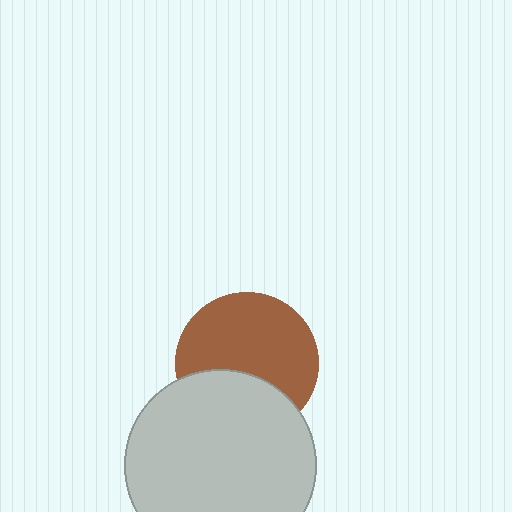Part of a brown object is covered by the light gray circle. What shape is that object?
It is a circle.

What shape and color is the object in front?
The object in front is a light gray circle.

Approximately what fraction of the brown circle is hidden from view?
Roughly 35% of the brown circle is hidden behind the light gray circle.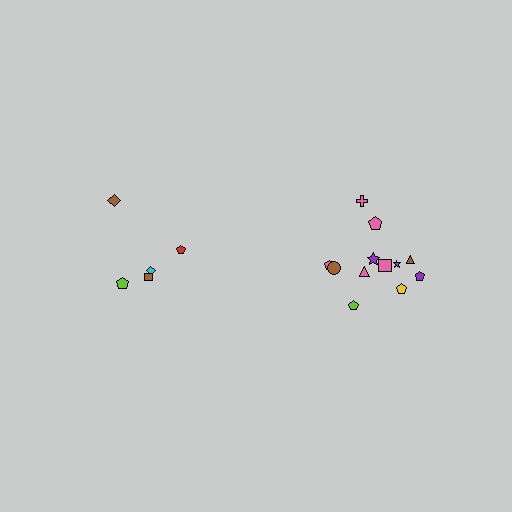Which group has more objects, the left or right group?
The right group.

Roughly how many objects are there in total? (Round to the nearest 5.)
Roughly 15 objects in total.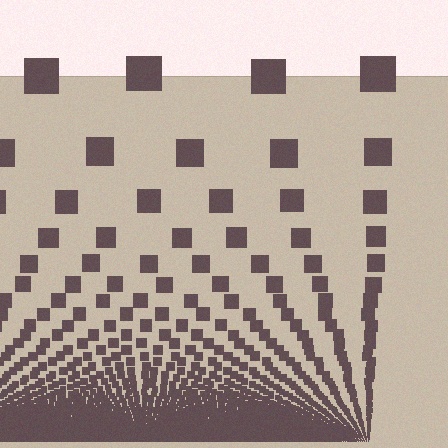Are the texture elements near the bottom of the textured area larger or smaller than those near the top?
Smaller. The gradient is inverted — elements near the bottom are smaller and denser.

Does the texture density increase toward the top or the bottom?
Density increases toward the bottom.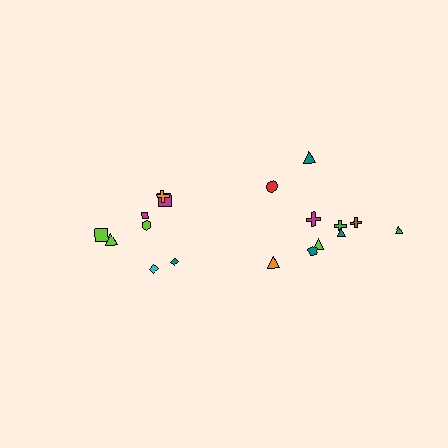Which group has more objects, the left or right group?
The right group.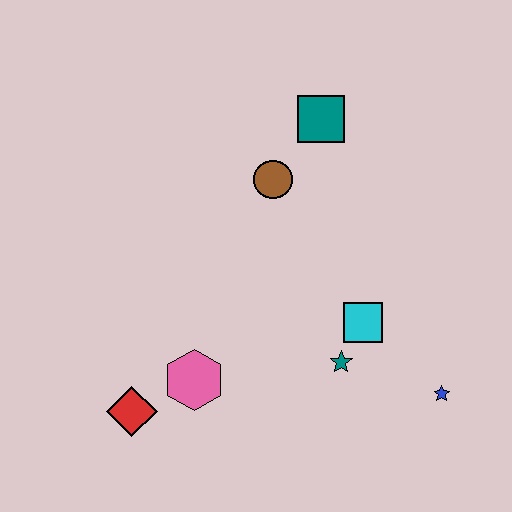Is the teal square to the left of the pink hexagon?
No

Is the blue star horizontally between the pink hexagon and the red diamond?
No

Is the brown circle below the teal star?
No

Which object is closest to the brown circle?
The teal square is closest to the brown circle.